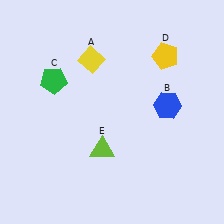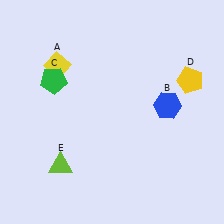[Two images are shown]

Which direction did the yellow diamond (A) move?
The yellow diamond (A) moved left.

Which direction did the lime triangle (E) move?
The lime triangle (E) moved left.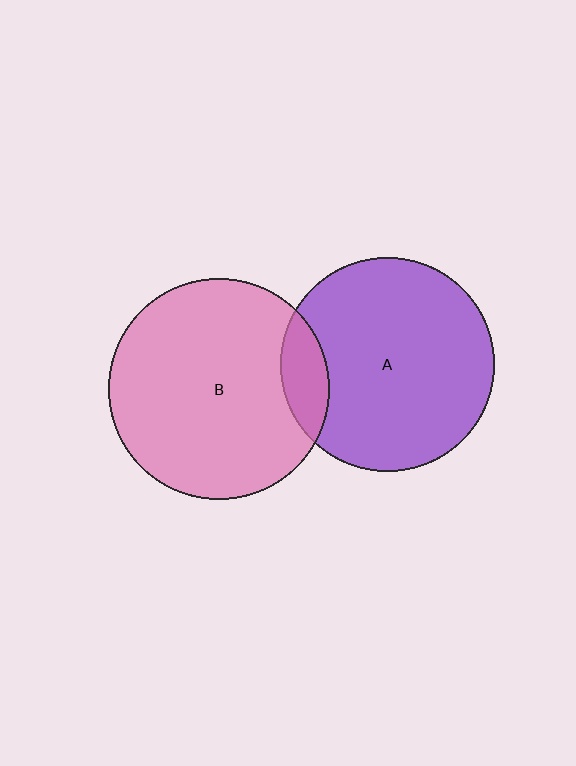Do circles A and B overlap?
Yes.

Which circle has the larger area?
Circle B (pink).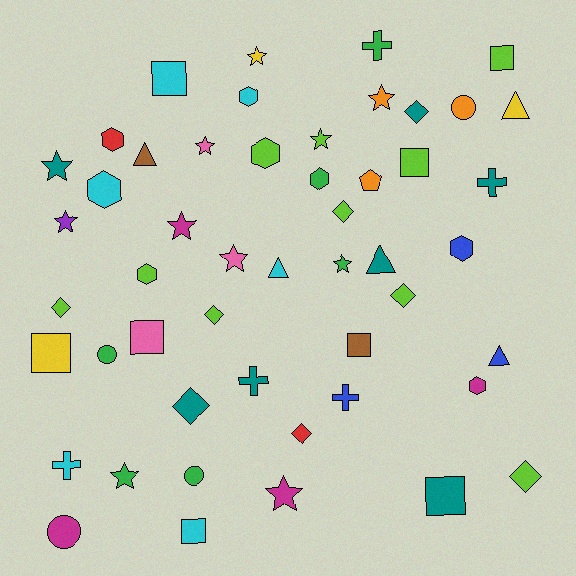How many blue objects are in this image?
There are 3 blue objects.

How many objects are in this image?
There are 50 objects.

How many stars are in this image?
There are 11 stars.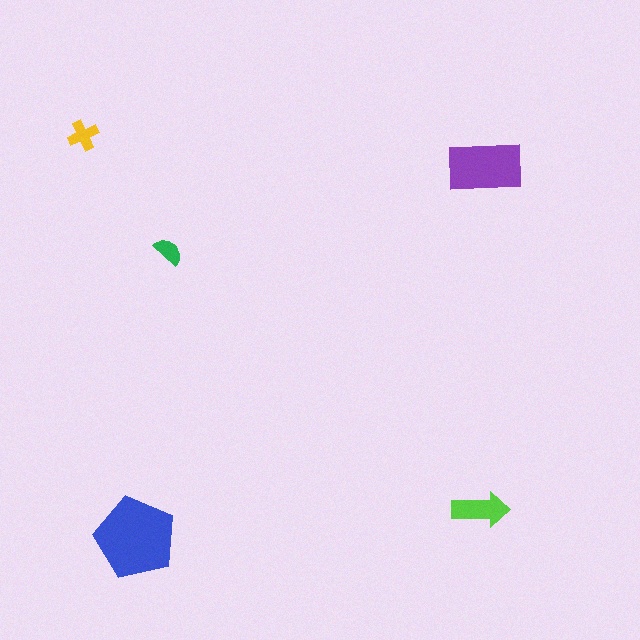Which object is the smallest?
The green semicircle.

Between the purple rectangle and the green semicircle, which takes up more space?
The purple rectangle.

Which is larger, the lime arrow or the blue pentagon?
The blue pentagon.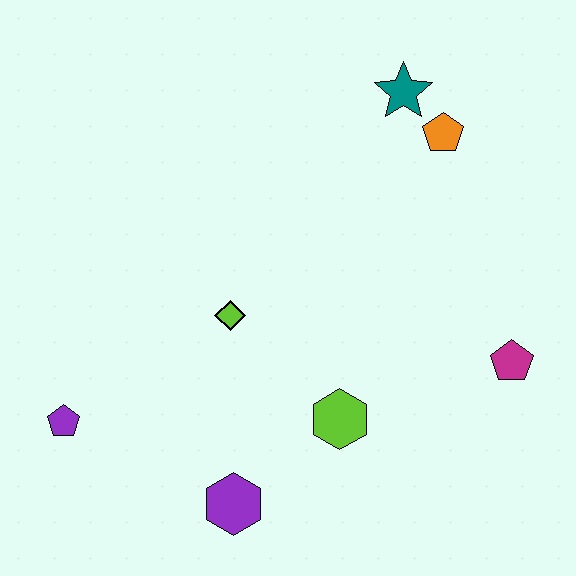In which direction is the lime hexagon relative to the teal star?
The lime hexagon is below the teal star.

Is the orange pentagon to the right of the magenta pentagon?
No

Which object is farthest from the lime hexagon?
The teal star is farthest from the lime hexagon.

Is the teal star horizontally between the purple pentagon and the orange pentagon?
Yes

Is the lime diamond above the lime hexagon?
Yes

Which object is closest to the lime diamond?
The lime hexagon is closest to the lime diamond.